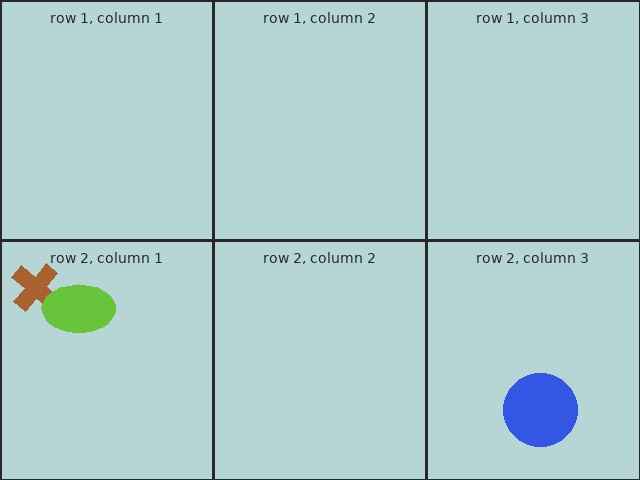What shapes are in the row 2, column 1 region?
The brown cross, the lime ellipse.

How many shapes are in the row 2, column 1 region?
2.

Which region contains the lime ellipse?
The row 2, column 1 region.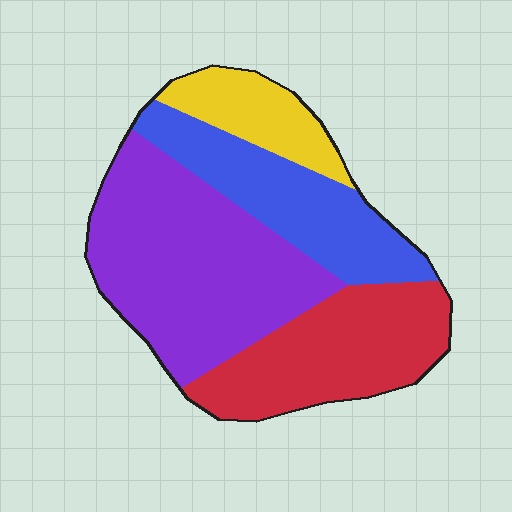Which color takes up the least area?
Yellow, at roughly 10%.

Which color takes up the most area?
Purple, at roughly 40%.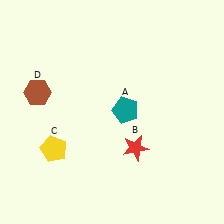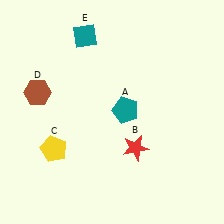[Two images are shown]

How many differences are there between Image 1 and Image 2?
There is 1 difference between the two images.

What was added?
A teal diamond (E) was added in Image 2.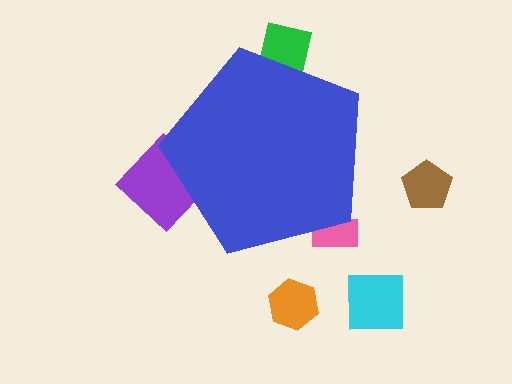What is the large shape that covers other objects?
A blue pentagon.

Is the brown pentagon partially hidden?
No, the brown pentagon is fully visible.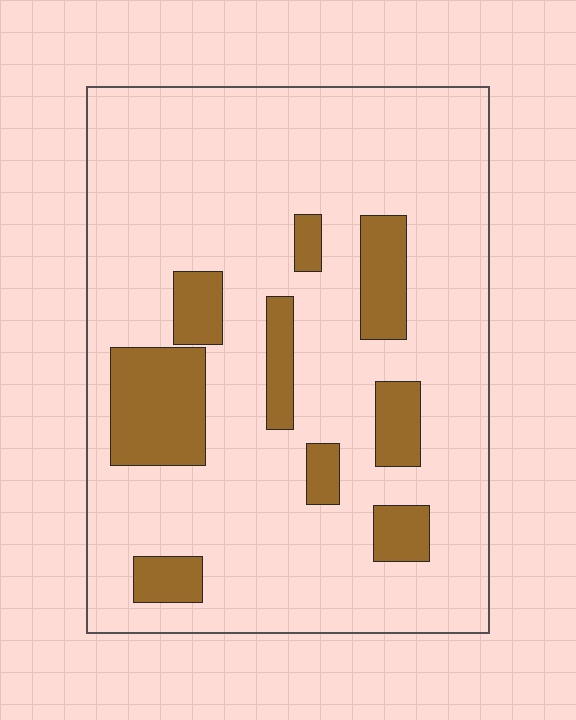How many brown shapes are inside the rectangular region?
9.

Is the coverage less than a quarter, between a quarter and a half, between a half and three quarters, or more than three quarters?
Less than a quarter.